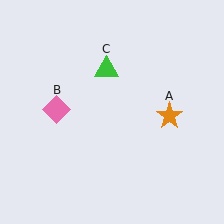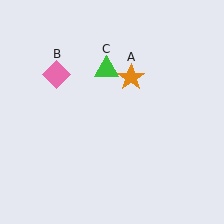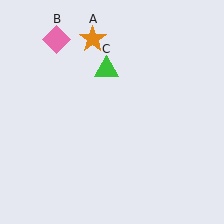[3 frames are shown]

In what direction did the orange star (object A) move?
The orange star (object A) moved up and to the left.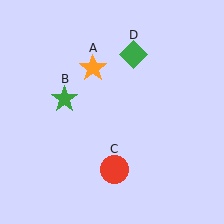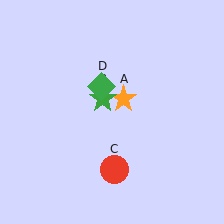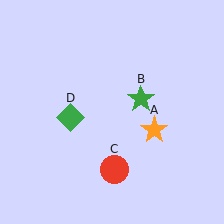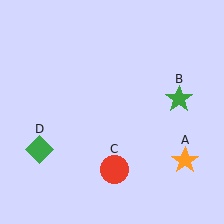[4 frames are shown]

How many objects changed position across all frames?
3 objects changed position: orange star (object A), green star (object B), green diamond (object D).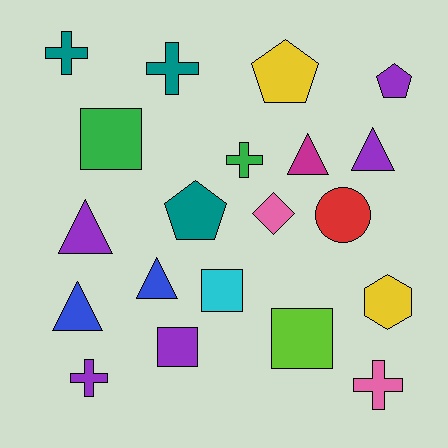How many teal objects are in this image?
There are 3 teal objects.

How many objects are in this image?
There are 20 objects.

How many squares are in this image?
There are 4 squares.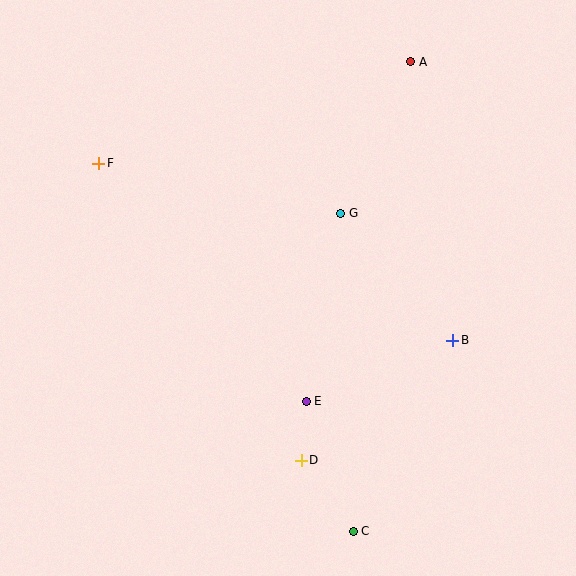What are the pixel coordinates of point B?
Point B is at (453, 340).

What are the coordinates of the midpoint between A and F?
The midpoint between A and F is at (255, 112).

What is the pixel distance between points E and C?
The distance between E and C is 138 pixels.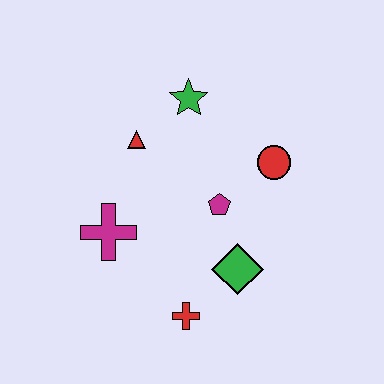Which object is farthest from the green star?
The red cross is farthest from the green star.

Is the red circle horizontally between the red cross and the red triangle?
No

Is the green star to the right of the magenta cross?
Yes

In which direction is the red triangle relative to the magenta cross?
The red triangle is above the magenta cross.